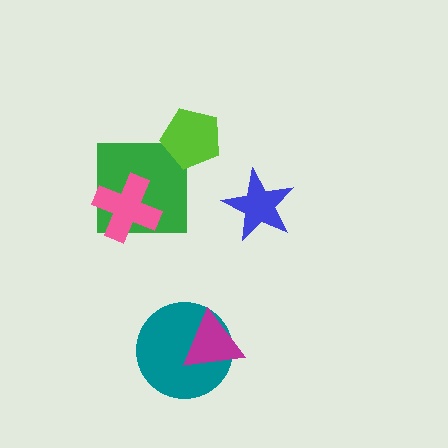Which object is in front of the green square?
The pink cross is in front of the green square.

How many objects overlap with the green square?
1 object overlaps with the green square.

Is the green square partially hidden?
Yes, it is partially covered by another shape.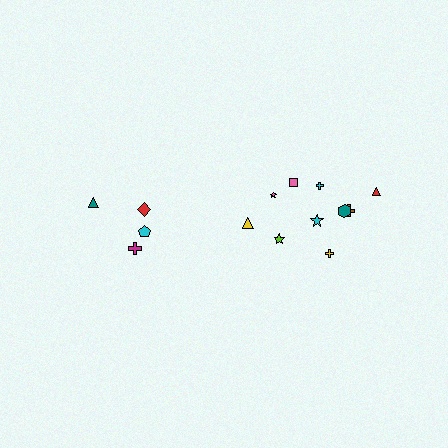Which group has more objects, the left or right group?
The right group.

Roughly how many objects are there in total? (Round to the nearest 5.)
Roughly 15 objects in total.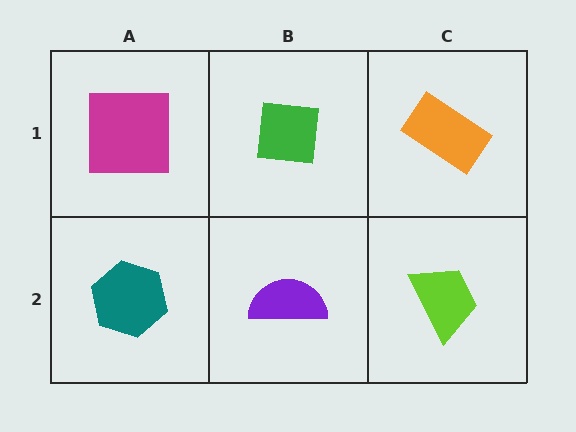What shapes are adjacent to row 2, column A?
A magenta square (row 1, column A), a purple semicircle (row 2, column B).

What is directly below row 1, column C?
A lime trapezoid.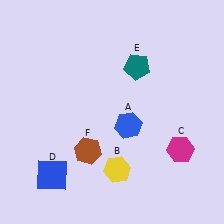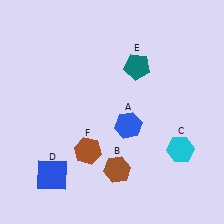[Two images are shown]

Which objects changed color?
B changed from yellow to brown. C changed from magenta to cyan.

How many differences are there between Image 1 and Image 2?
There are 2 differences between the two images.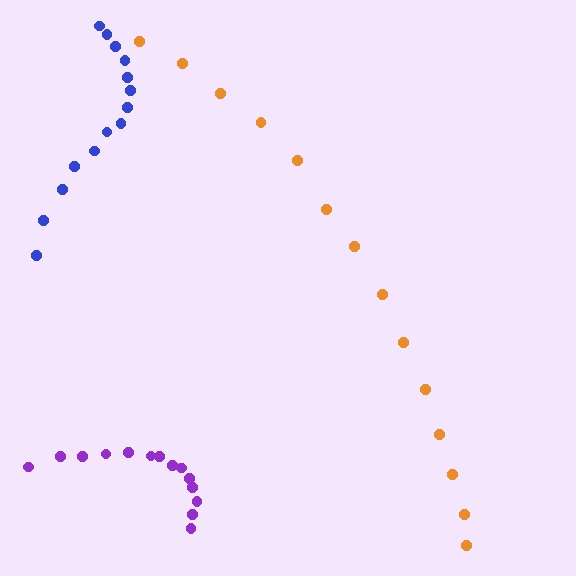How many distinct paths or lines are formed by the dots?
There are 3 distinct paths.